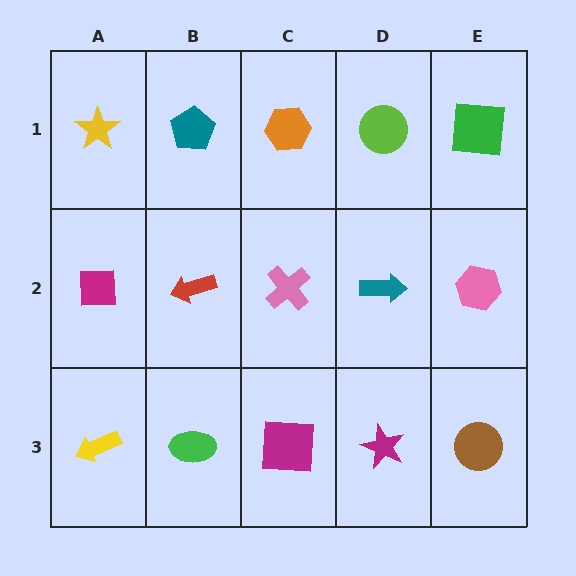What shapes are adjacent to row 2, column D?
A lime circle (row 1, column D), a magenta star (row 3, column D), a pink cross (row 2, column C), a pink hexagon (row 2, column E).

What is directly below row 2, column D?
A magenta star.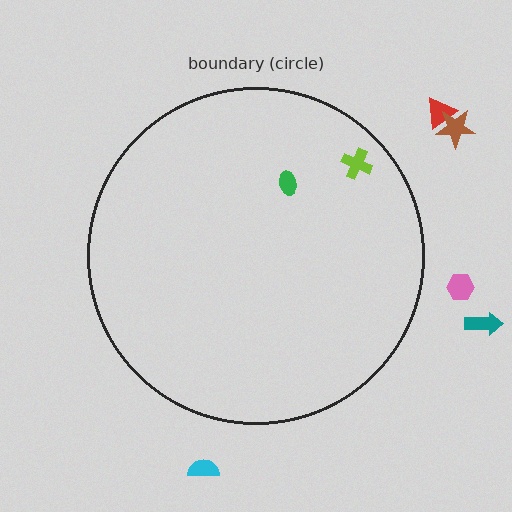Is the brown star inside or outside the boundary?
Outside.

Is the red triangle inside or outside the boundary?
Outside.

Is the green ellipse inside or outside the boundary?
Inside.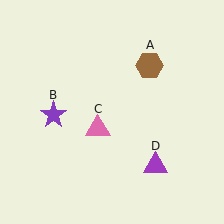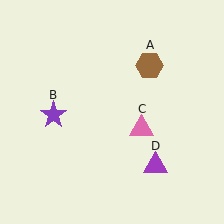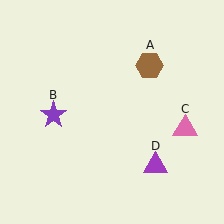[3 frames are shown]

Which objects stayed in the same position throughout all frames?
Brown hexagon (object A) and purple star (object B) and purple triangle (object D) remained stationary.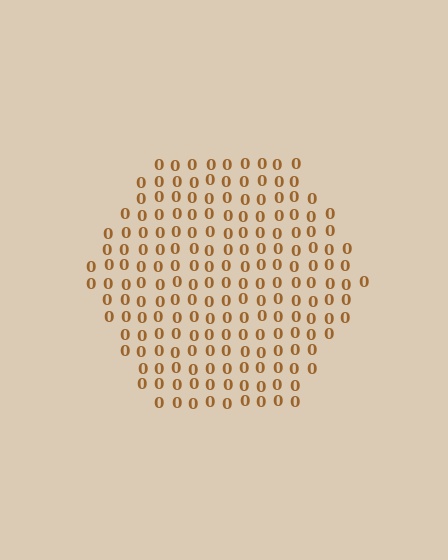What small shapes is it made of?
It is made of small digit 0's.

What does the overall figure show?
The overall figure shows a hexagon.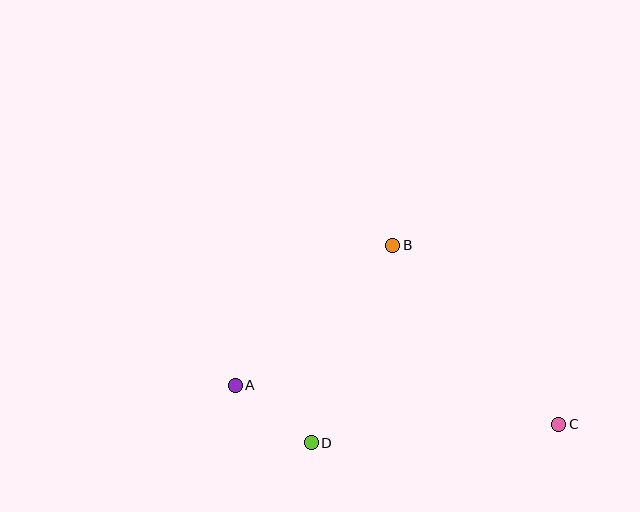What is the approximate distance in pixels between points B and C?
The distance between B and C is approximately 244 pixels.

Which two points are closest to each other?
Points A and D are closest to each other.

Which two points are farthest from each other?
Points A and C are farthest from each other.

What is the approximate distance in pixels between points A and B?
The distance between A and B is approximately 211 pixels.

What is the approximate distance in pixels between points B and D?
The distance between B and D is approximately 213 pixels.